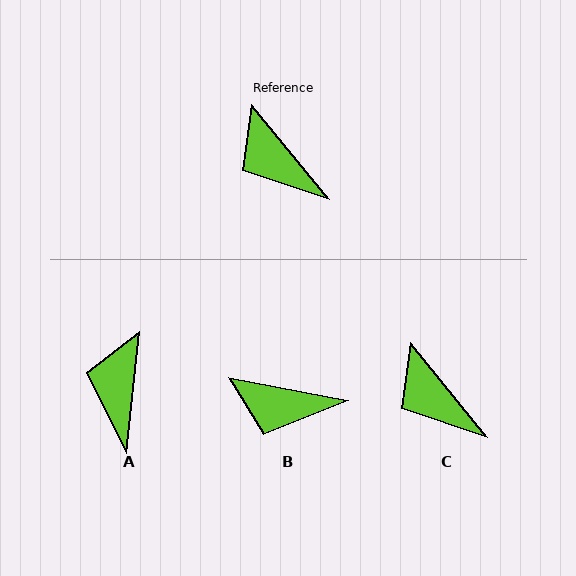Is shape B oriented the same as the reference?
No, it is off by about 40 degrees.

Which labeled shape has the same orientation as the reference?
C.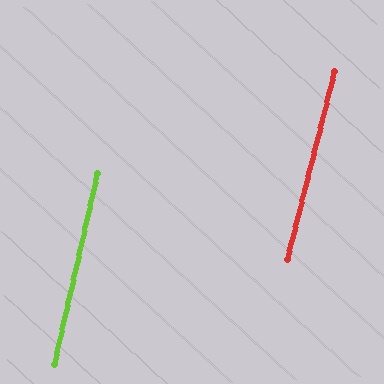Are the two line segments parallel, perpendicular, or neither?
Parallel — their directions differ by only 1.6°.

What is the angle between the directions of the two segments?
Approximately 2 degrees.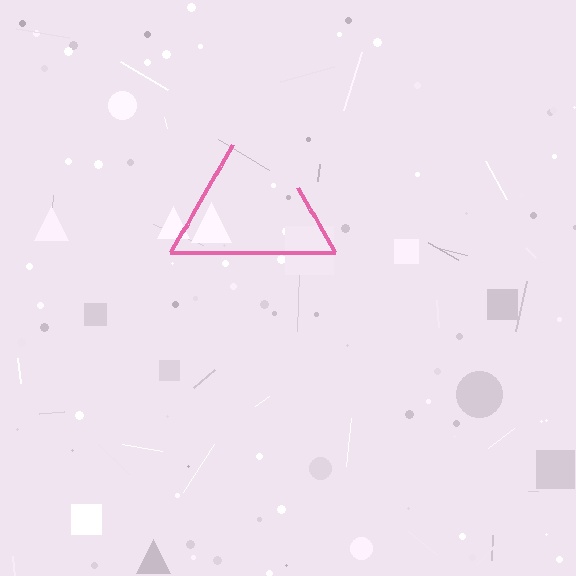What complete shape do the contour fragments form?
The contour fragments form a triangle.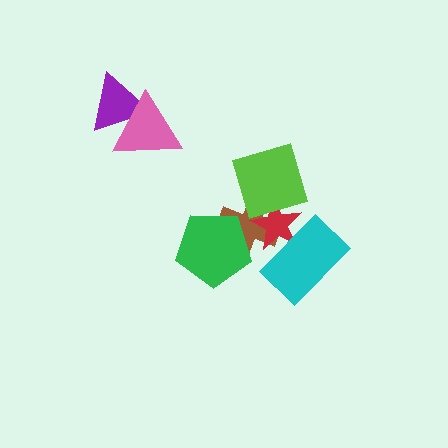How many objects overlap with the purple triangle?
1 object overlaps with the purple triangle.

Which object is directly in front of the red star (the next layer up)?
The cyan rectangle is directly in front of the red star.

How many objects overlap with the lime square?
2 objects overlap with the lime square.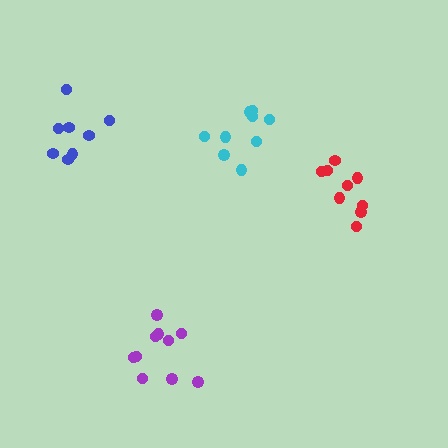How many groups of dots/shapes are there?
There are 4 groups.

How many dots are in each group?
Group 1: 8 dots, Group 2: 9 dots, Group 3: 9 dots, Group 4: 10 dots (36 total).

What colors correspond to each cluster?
The clusters are colored: blue, red, cyan, purple.